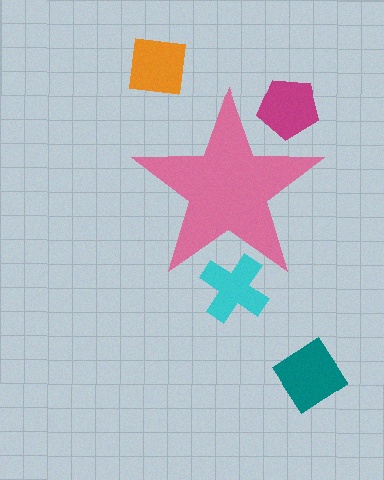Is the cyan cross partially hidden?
Yes, the cyan cross is partially hidden behind the pink star.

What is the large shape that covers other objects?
A pink star.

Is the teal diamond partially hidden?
No, the teal diamond is fully visible.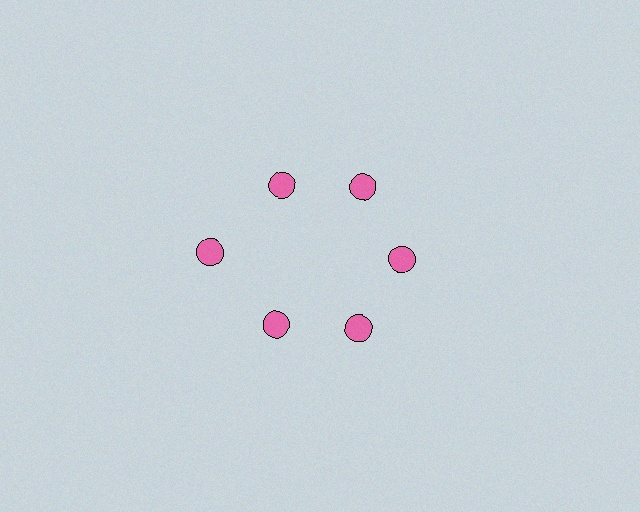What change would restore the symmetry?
The symmetry would be restored by moving it inward, back onto the ring so that all 6 circles sit at equal angles and equal distance from the center.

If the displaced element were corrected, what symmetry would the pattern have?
It would have 6-fold rotational symmetry — the pattern would map onto itself every 60 degrees.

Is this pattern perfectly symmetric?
No. The 6 pink circles are arranged in a ring, but one element near the 9 o'clock position is pushed outward from the center, breaking the 6-fold rotational symmetry.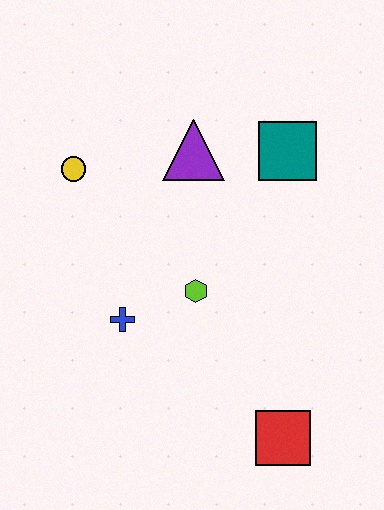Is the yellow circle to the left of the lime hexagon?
Yes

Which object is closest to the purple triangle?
The teal square is closest to the purple triangle.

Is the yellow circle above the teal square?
No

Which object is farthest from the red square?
The yellow circle is farthest from the red square.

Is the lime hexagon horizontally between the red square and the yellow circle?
Yes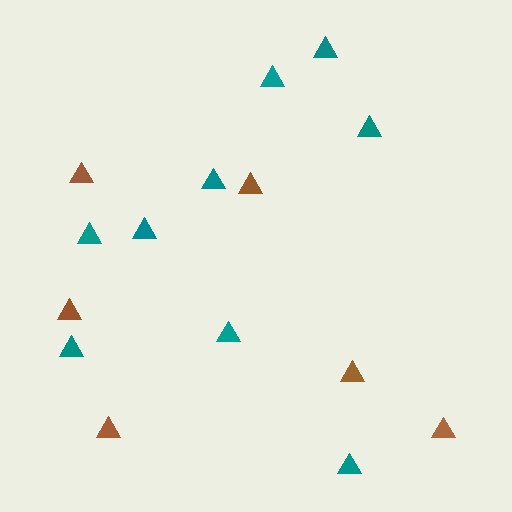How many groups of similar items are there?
There are 2 groups: one group of brown triangles (6) and one group of teal triangles (9).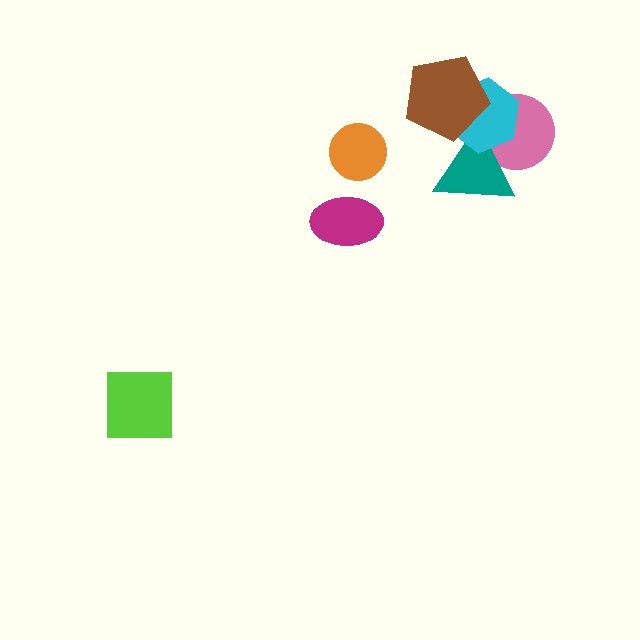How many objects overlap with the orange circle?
0 objects overlap with the orange circle.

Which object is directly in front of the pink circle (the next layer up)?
The teal triangle is directly in front of the pink circle.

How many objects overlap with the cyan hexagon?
3 objects overlap with the cyan hexagon.